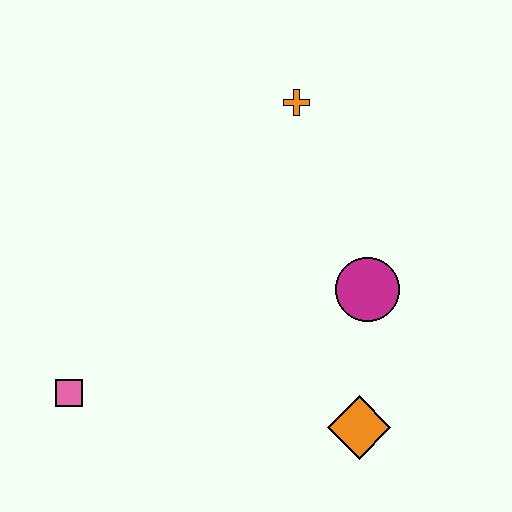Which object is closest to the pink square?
The orange diamond is closest to the pink square.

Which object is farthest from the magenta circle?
The pink square is farthest from the magenta circle.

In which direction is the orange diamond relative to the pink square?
The orange diamond is to the right of the pink square.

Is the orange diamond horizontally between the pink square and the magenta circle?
Yes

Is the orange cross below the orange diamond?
No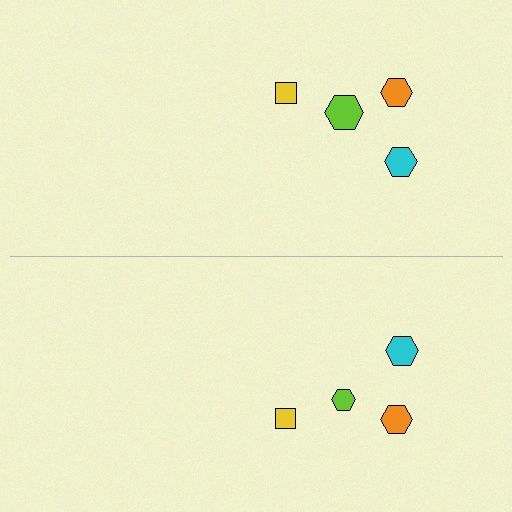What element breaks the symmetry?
The lime hexagon on the bottom side has a different size than its mirror counterpart.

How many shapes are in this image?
There are 8 shapes in this image.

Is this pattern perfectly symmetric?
No, the pattern is not perfectly symmetric. The lime hexagon on the bottom side has a different size than its mirror counterpart.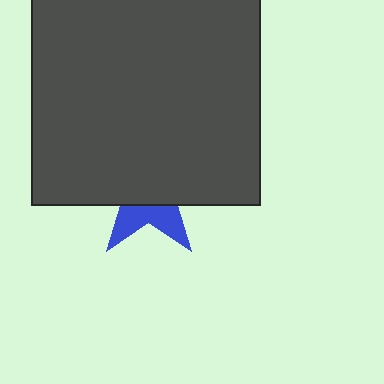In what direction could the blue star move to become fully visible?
The blue star could move down. That would shift it out from behind the dark gray square entirely.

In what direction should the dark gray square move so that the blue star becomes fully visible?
The dark gray square should move up. That is the shortest direction to clear the overlap and leave the blue star fully visible.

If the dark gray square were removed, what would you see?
You would see the complete blue star.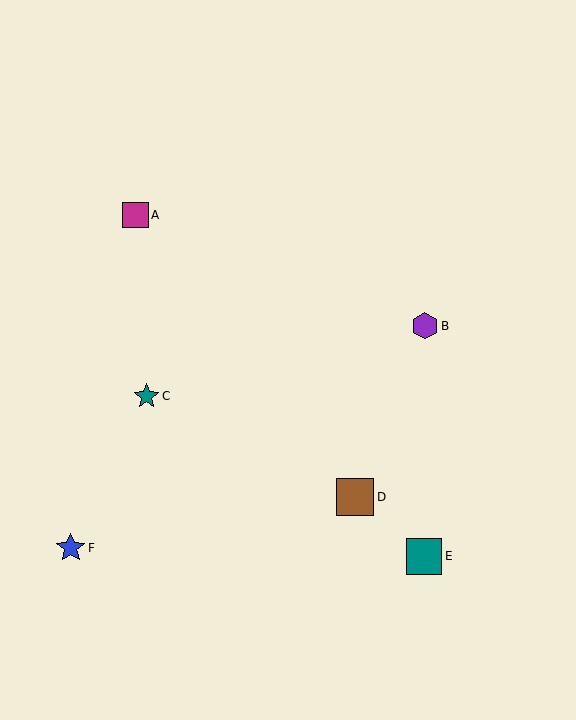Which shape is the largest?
The brown square (labeled D) is the largest.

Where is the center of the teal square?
The center of the teal square is at (424, 556).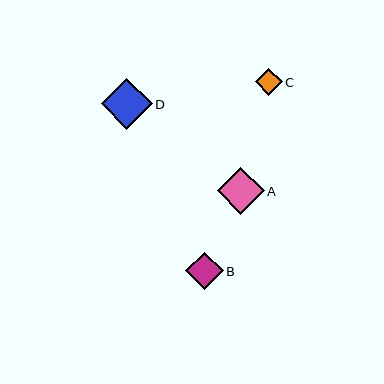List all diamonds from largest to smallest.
From largest to smallest: D, A, B, C.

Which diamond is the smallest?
Diamond C is the smallest with a size of approximately 27 pixels.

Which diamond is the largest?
Diamond D is the largest with a size of approximately 51 pixels.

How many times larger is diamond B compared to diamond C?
Diamond B is approximately 1.4 times the size of diamond C.